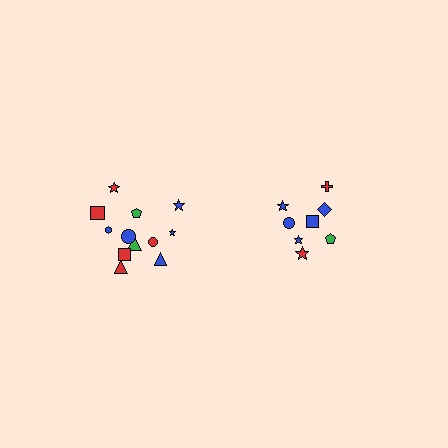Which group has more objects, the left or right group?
The left group.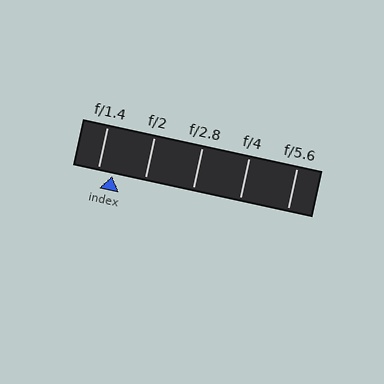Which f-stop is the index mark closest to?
The index mark is closest to f/1.4.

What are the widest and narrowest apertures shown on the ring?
The widest aperture shown is f/1.4 and the narrowest is f/5.6.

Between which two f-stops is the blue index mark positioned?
The index mark is between f/1.4 and f/2.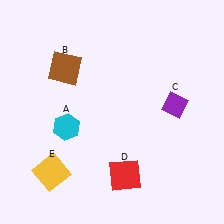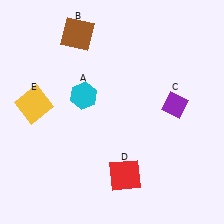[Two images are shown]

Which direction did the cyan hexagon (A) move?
The cyan hexagon (A) moved up.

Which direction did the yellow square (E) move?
The yellow square (E) moved up.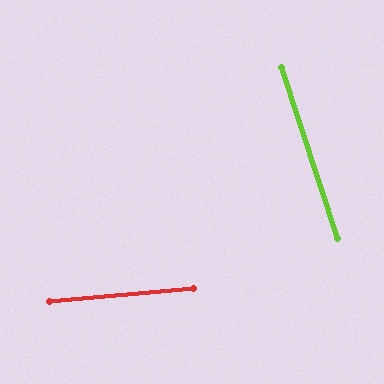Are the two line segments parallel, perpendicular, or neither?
Neither parallel nor perpendicular — they differ by about 77°.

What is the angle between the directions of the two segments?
Approximately 77 degrees.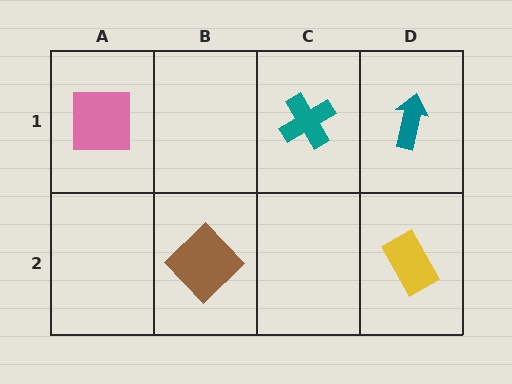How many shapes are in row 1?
3 shapes.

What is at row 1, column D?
A teal arrow.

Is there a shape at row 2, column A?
No, that cell is empty.